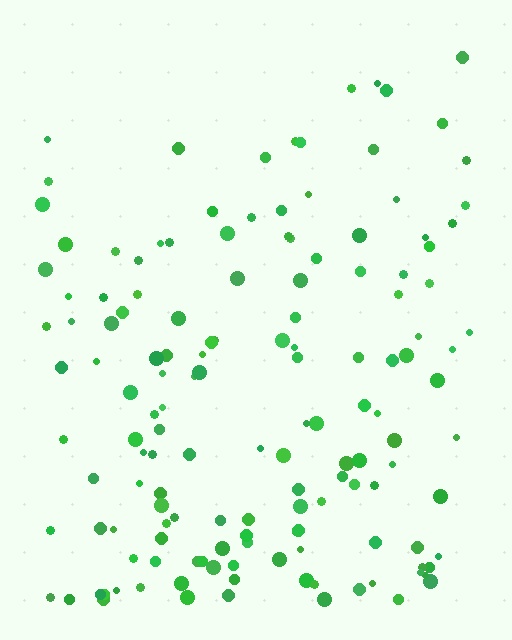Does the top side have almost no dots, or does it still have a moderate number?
Still a moderate number, just noticeably fewer than the bottom.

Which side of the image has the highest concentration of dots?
The bottom.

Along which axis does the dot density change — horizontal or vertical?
Vertical.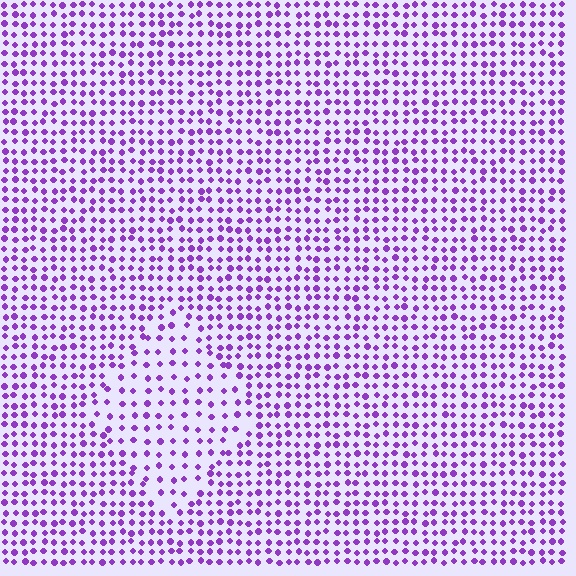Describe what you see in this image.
The image contains small purple elements arranged at two different densities. A diamond-shaped region is visible where the elements are less densely packed than the surrounding area.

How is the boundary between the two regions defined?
The boundary is defined by a change in element density (approximately 1.7x ratio). All elements are the same color, size, and shape.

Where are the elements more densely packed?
The elements are more densely packed outside the diamond boundary.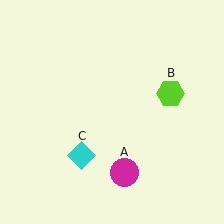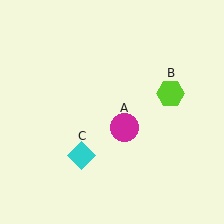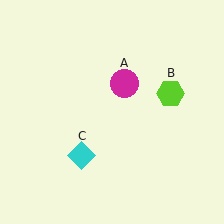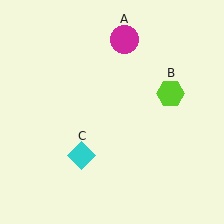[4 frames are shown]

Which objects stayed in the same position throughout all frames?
Lime hexagon (object B) and cyan diamond (object C) remained stationary.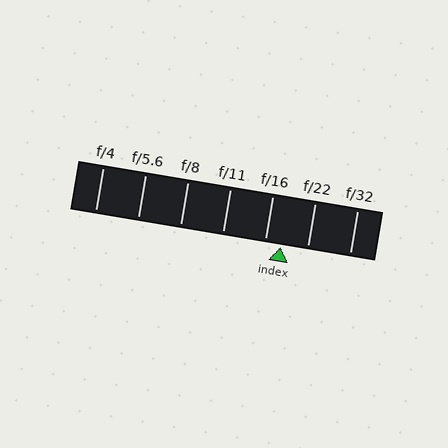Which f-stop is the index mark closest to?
The index mark is closest to f/16.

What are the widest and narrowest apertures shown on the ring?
The widest aperture shown is f/4 and the narrowest is f/32.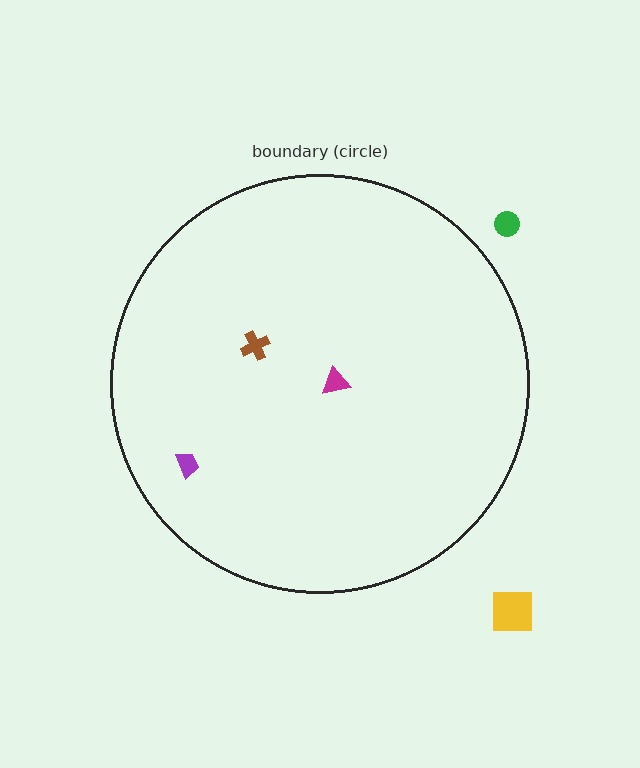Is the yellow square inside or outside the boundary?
Outside.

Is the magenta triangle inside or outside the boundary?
Inside.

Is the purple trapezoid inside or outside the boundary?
Inside.